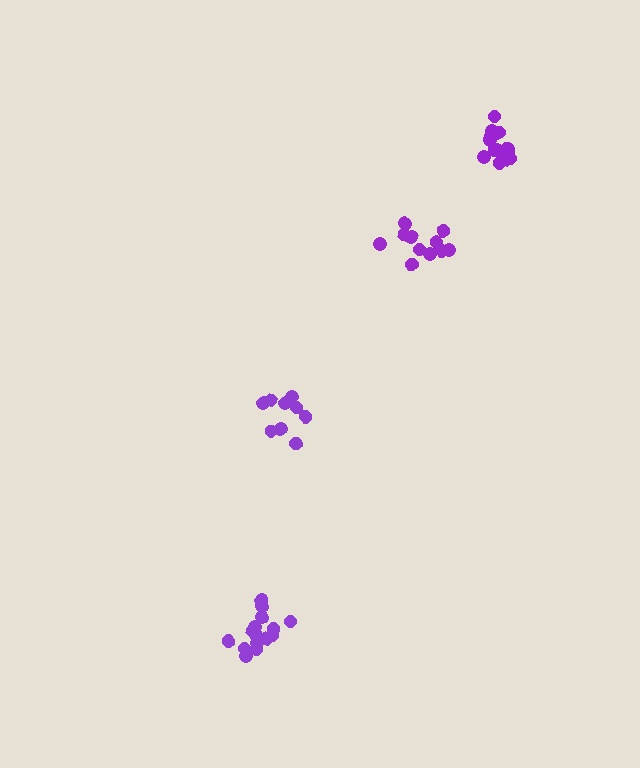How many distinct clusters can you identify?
There are 4 distinct clusters.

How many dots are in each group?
Group 1: 11 dots, Group 2: 15 dots, Group 3: 9 dots, Group 4: 14 dots (49 total).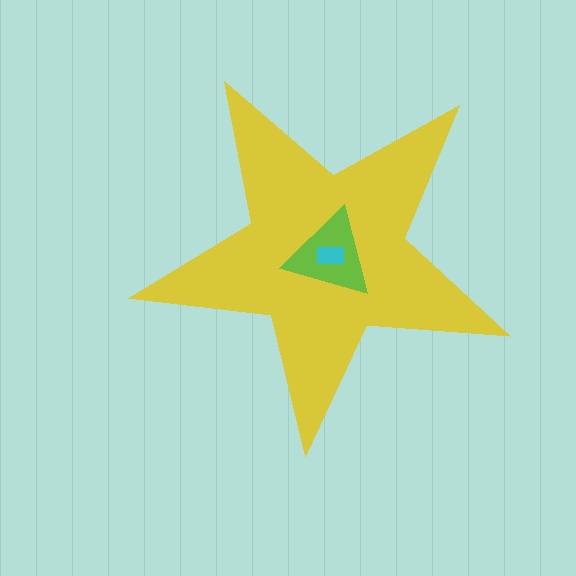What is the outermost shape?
The yellow star.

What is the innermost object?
The cyan rectangle.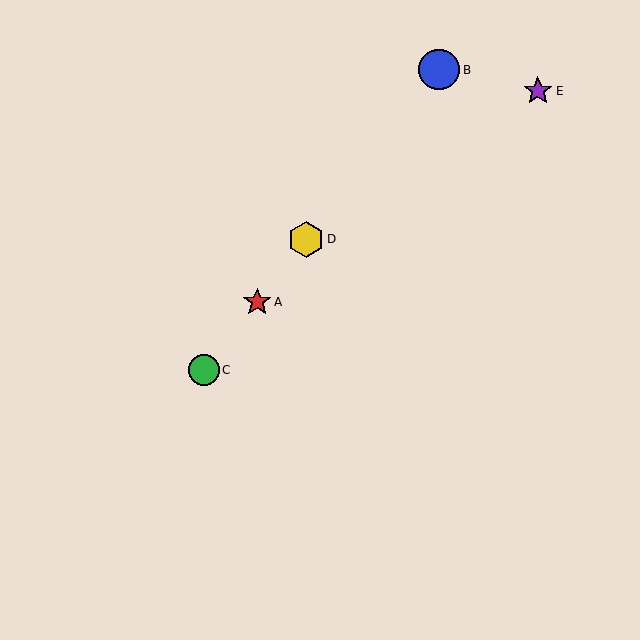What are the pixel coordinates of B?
Object B is at (439, 70).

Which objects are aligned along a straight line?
Objects A, B, C, D are aligned along a straight line.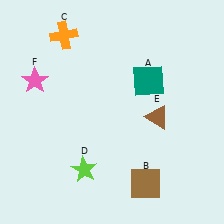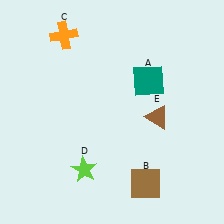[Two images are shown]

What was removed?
The pink star (F) was removed in Image 2.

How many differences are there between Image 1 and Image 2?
There is 1 difference between the two images.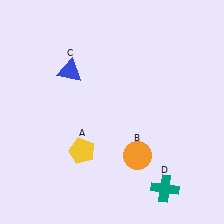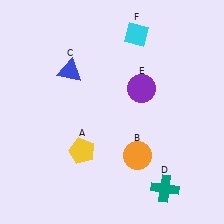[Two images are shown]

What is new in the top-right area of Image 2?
A cyan diamond (F) was added in the top-right area of Image 2.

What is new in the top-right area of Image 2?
A purple circle (E) was added in the top-right area of Image 2.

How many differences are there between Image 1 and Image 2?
There are 2 differences between the two images.